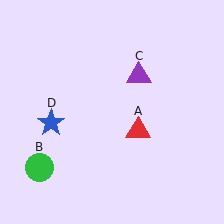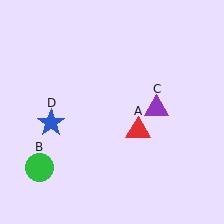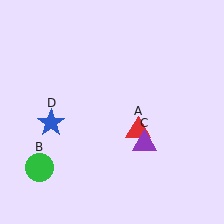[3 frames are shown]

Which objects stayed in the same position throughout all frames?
Red triangle (object A) and green circle (object B) and blue star (object D) remained stationary.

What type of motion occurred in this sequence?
The purple triangle (object C) rotated clockwise around the center of the scene.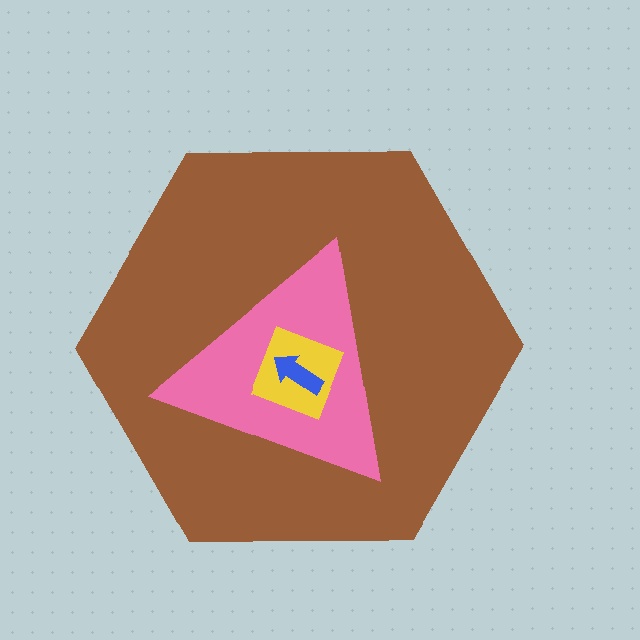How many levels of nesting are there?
4.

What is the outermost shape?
The brown hexagon.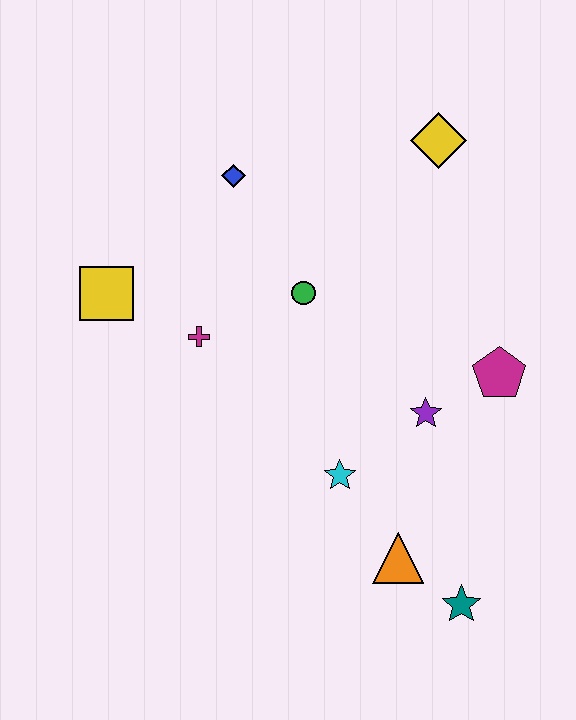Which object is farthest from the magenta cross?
The teal star is farthest from the magenta cross.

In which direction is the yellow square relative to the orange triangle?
The yellow square is to the left of the orange triangle.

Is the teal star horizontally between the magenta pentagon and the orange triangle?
Yes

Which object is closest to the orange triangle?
The teal star is closest to the orange triangle.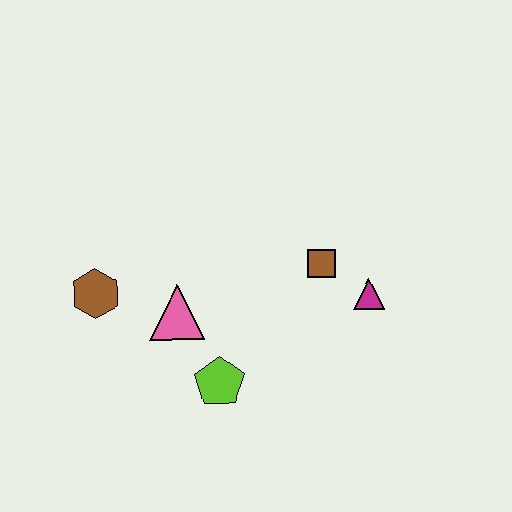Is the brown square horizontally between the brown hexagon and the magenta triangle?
Yes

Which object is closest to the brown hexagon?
The pink triangle is closest to the brown hexagon.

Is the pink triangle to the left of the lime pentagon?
Yes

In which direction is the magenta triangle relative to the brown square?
The magenta triangle is to the right of the brown square.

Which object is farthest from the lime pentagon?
The magenta triangle is farthest from the lime pentagon.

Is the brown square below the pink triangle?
No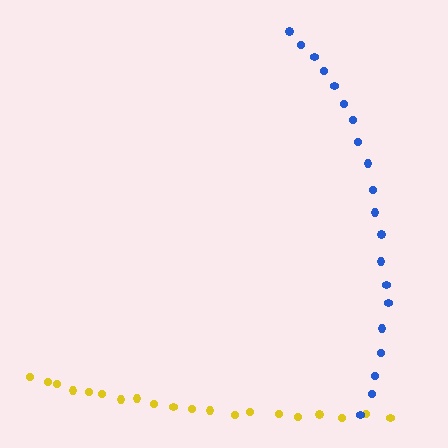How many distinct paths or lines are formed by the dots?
There are 2 distinct paths.